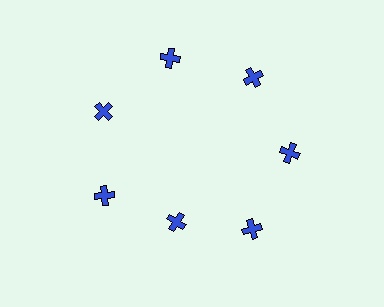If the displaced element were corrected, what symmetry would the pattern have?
It would have 7-fold rotational symmetry — the pattern would map onto itself every 51 degrees.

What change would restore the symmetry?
The symmetry would be restored by moving it outward, back onto the ring so that all 7 crosses sit at equal angles and equal distance from the center.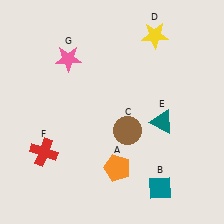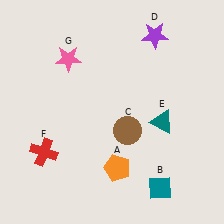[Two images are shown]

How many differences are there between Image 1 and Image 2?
There is 1 difference between the two images.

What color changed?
The star (D) changed from yellow in Image 1 to purple in Image 2.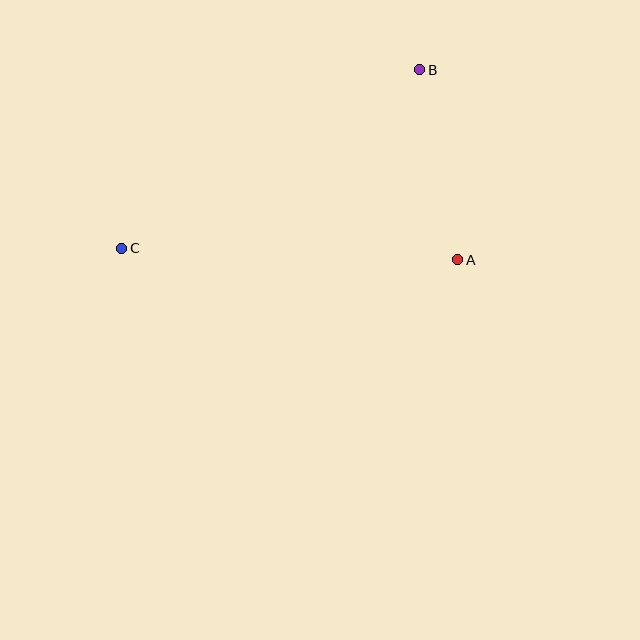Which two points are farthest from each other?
Points B and C are farthest from each other.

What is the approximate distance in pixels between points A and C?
The distance between A and C is approximately 337 pixels.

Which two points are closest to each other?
Points A and B are closest to each other.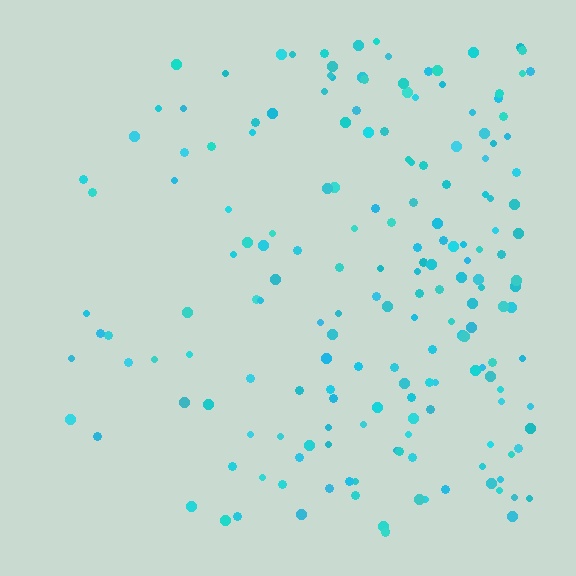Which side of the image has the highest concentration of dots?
The right.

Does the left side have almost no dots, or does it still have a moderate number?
Still a moderate number, just noticeably fewer than the right.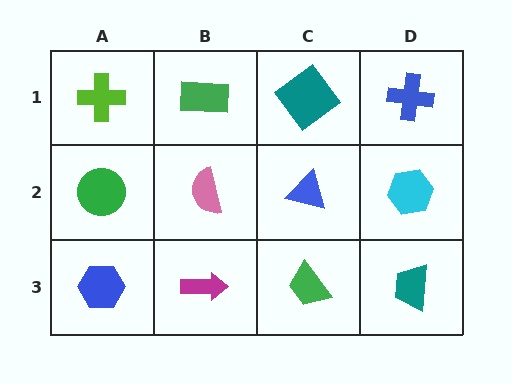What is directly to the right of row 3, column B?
A green trapezoid.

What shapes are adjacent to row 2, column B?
A green rectangle (row 1, column B), a magenta arrow (row 3, column B), a green circle (row 2, column A), a blue triangle (row 2, column C).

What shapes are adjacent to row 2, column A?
A lime cross (row 1, column A), a blue hexagon (row 3, column A), a pink semicircle (row 2, column B).